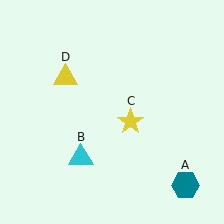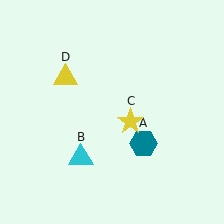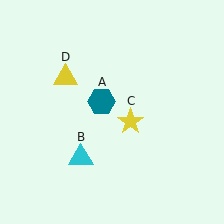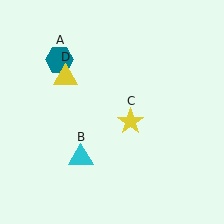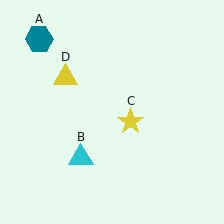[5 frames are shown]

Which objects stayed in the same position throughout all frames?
Cyan triangle (object B) and yellow star (object C) and yellow triangle (object D) remained stationary.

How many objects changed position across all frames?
1 object changed position: teal hexagon (object A).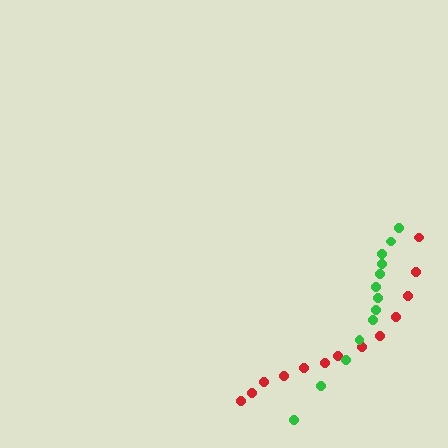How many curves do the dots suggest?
There are 2 distinct paths.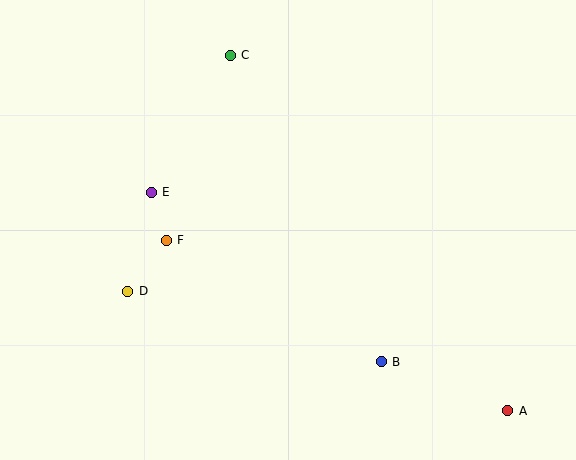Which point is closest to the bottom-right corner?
Point A is closest to the bottom-right corner.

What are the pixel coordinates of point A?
Point A is at (508, 411).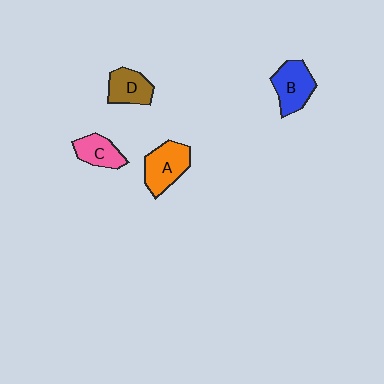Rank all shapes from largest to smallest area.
From largest to smallest: A (orange), B (blue), D (brown), C (pink).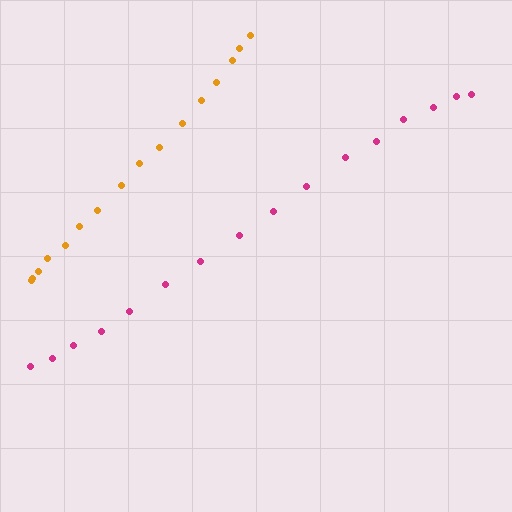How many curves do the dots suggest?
There are 2 distinct paths.